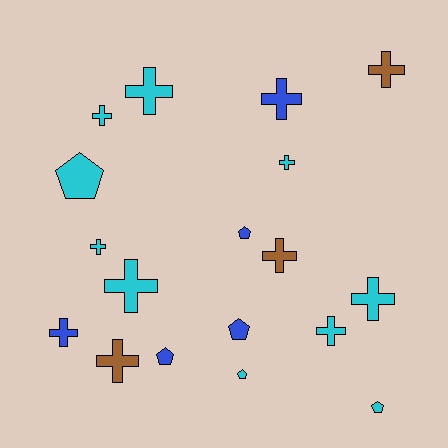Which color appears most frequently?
Cyan, with 10 objects.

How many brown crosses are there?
There are 3 brown crosses.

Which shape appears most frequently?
Cross, with 12 objects.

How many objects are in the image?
There are 18 objects.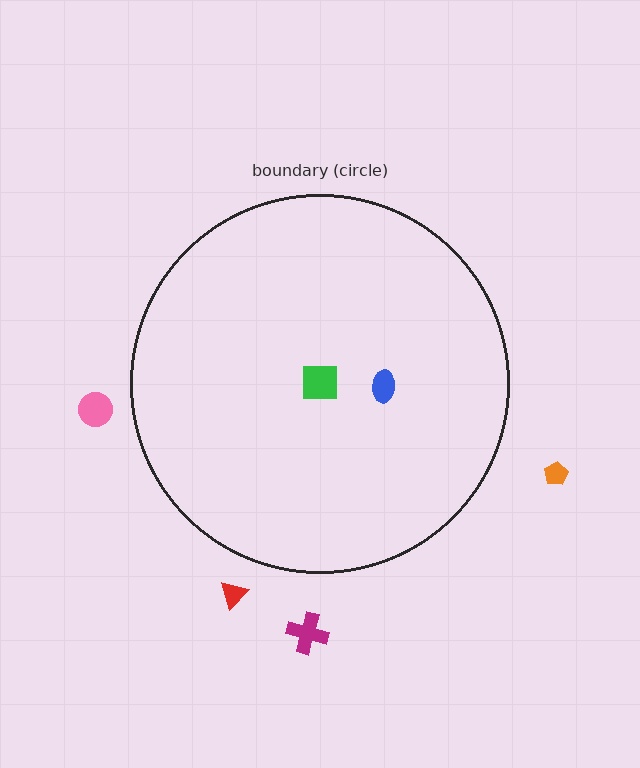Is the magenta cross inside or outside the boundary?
Outside.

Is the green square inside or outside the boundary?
Inside.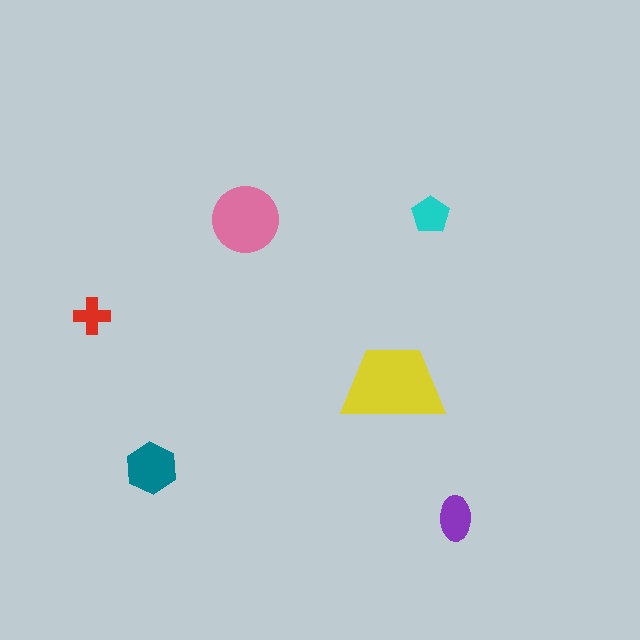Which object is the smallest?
The red cross.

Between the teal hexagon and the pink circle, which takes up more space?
The pink circle.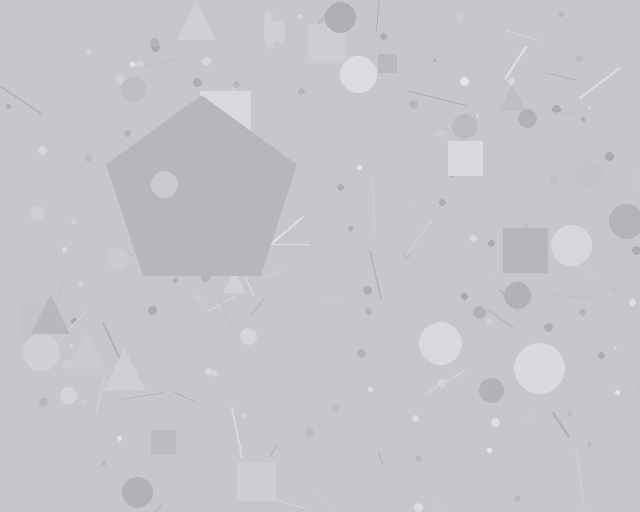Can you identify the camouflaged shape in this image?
The camouflaged shape is a pentagon.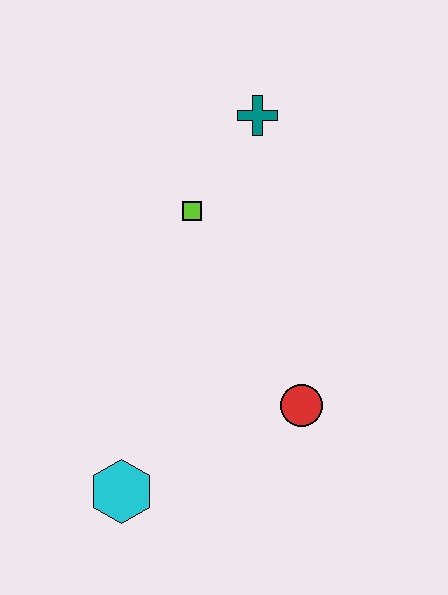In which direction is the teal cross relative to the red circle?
The teal cross is above the red circle.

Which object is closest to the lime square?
The teal cross is closest to the lime square.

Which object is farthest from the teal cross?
The cyan hexagon is farthest from the teal cross.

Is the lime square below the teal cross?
Yes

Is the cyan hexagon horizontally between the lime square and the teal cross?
No